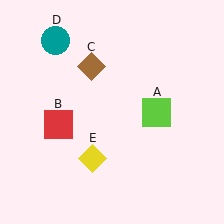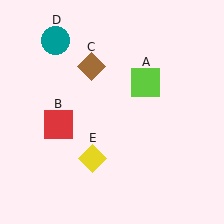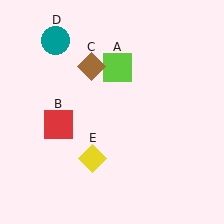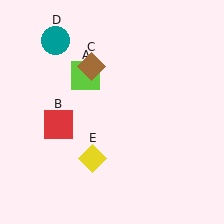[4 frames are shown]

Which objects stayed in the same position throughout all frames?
Red square (object B) and brown diamond (object C) and teal circle (object D) and yellow diamond (object E) remained stationary.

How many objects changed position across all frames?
1 object changed position: lime square (object A).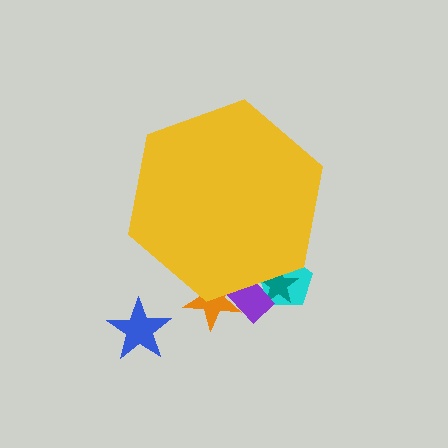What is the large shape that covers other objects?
A yellow hexagon.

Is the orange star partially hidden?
Yes, the orange star is partially hidden behind the yellow hexagon.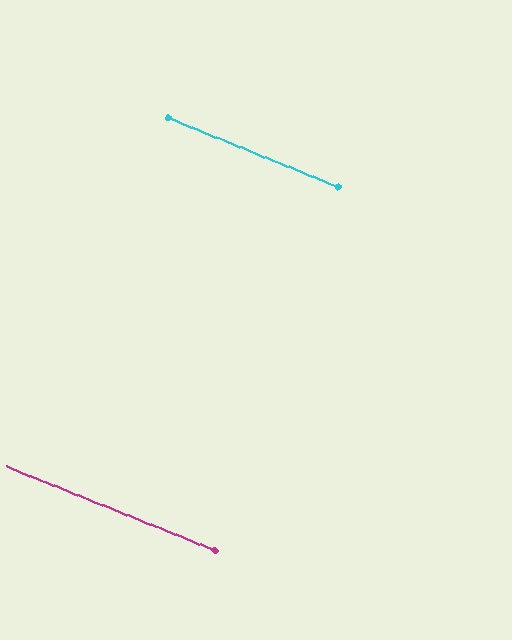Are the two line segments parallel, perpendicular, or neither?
Parallel — their directions differ by only 0.2°.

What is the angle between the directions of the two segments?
Approximately 0 degrees.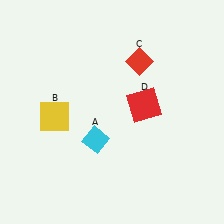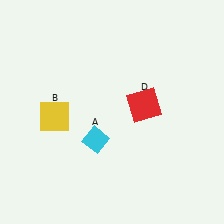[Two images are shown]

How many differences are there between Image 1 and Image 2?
There is 1 difference between the two images.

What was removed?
The red diamond (C) was removed in Image 2.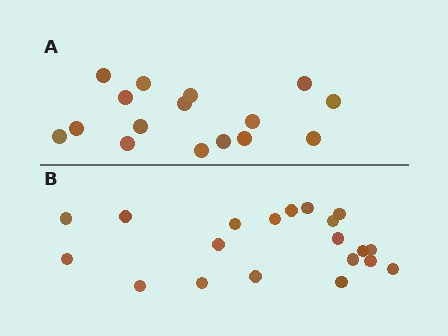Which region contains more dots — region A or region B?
Region B (the bottom region) has more dots.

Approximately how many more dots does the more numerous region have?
Region B has about 4 more dots than region A.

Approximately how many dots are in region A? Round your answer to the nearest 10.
About 20 dots. (The exact count is 16, which rounds to 20.)